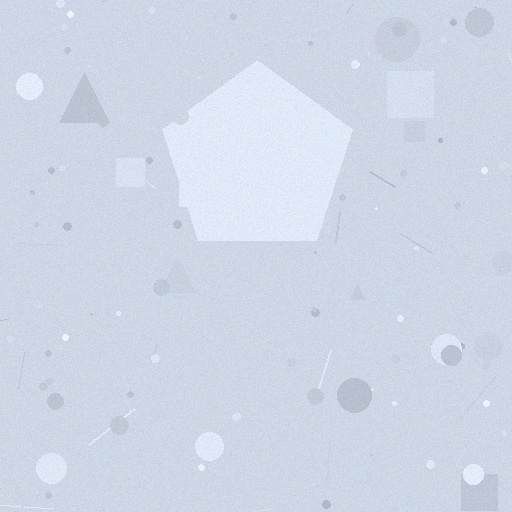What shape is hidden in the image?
A pentagon is hidden in the image.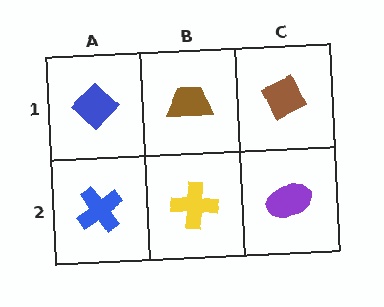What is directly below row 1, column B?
A yellow cross.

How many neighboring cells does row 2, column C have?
2.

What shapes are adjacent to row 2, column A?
A blue diamond (row 1, column A), a yellow cross (row 2, column B).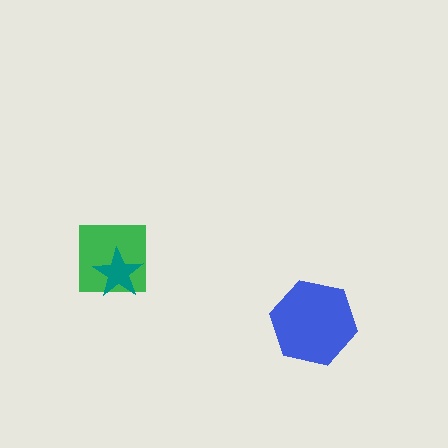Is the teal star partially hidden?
No, no other shape covers it.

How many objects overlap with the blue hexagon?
0 objects overlap with the blue hexagon.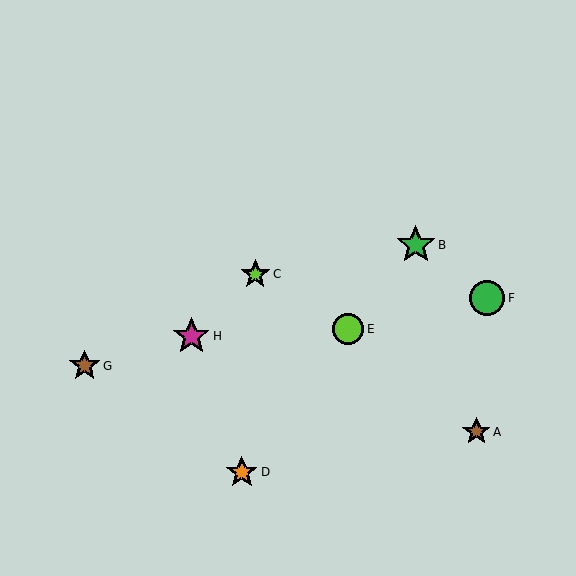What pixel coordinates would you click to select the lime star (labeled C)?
Click at (255, 274) to select the lime star C.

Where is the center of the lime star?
The center of the lime star is at (255, 274).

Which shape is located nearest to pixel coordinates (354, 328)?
The lime circle (labeled E) at (348, 329) is nearest to that location.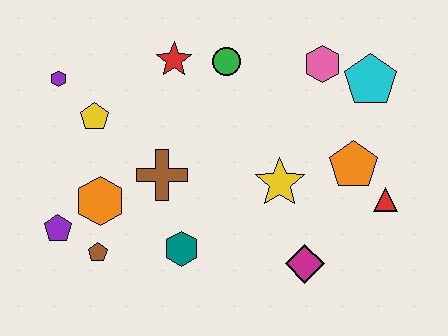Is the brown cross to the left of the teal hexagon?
Yes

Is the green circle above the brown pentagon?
Yes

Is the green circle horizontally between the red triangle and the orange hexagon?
Yes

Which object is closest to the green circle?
The red star is closest to the green circle.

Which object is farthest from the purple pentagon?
The cyan pentagon is farthest from the purple pentagon.